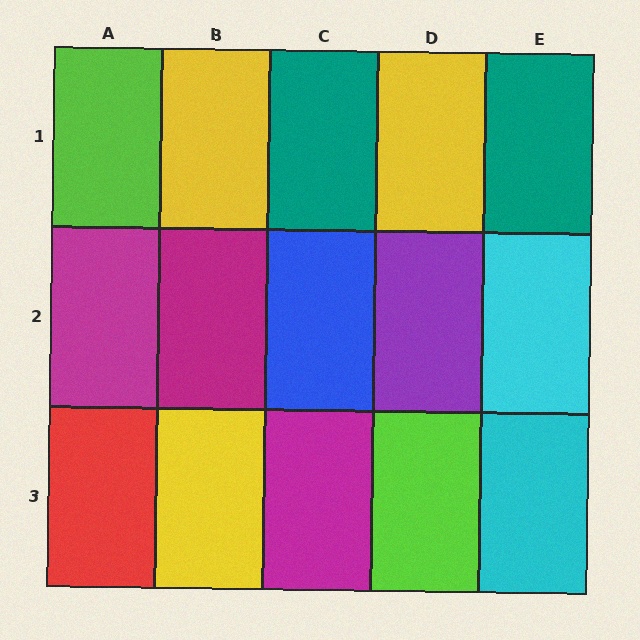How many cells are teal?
2 cells are teal.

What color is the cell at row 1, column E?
Teal.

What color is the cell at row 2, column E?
Cyan.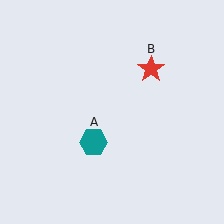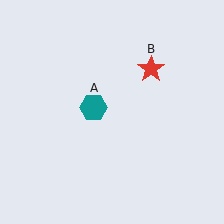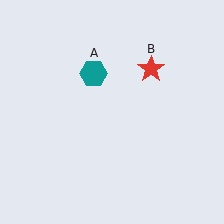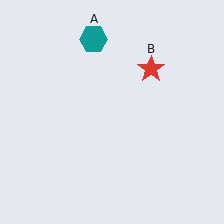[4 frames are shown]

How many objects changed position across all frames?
1 object changed position: teal hexagon (object A).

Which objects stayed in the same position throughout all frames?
Red star (object B) remained stationary.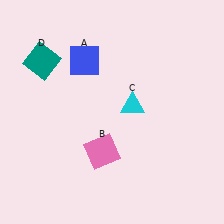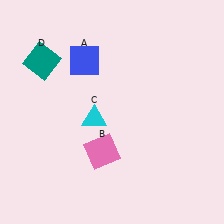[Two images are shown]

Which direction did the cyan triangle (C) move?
The cyan triangle (C) moved left.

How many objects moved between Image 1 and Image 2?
1 object moved between the two images.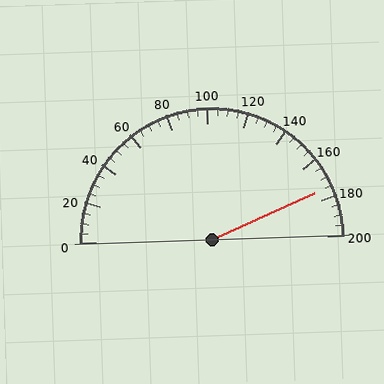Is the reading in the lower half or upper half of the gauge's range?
The reading is in the upper half of the range (0 to 200).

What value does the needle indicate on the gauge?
The needle indicates approximately 175.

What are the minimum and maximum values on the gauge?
The gauge ranges from 0 to 200.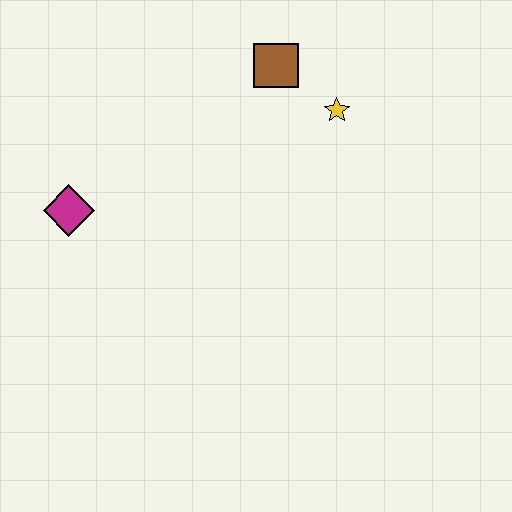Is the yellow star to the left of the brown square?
No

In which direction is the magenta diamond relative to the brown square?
The magenta diamond is to the left of the brown square.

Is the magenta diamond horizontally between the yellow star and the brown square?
No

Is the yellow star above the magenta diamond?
Yes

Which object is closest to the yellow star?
The brown square is closest to the yellow star.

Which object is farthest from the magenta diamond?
The yellow star is farthest from the magenta diamond.